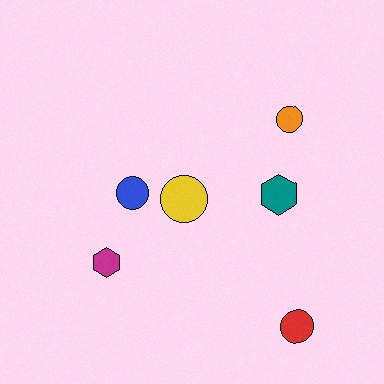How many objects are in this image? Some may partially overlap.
There are 6 objects.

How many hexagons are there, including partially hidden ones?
There are 2 hexagons.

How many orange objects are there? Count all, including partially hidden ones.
There is 1 orange object.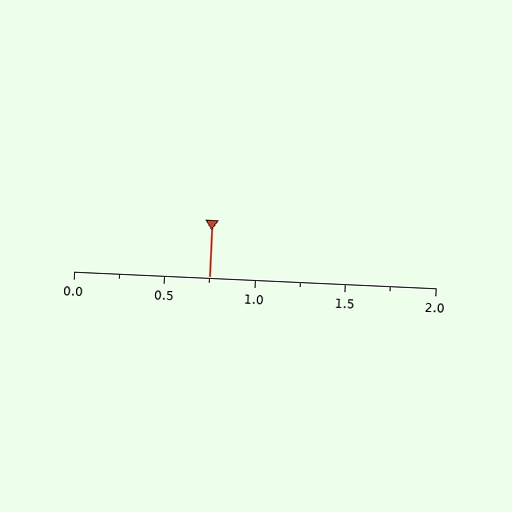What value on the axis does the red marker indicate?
The marker indicates approximately 0.75.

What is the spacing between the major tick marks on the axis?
The major ticks are spaced 0.5 apart.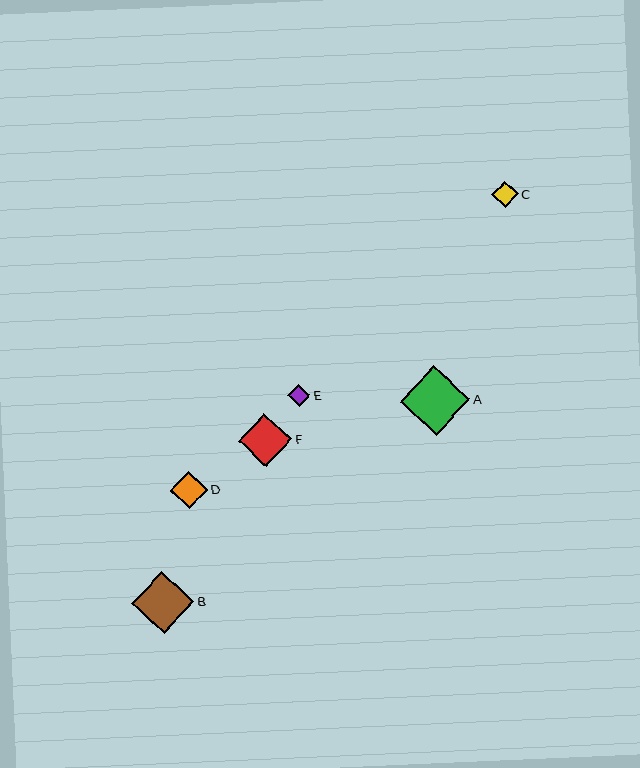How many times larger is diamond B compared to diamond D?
Diamond B is approximately 1.6 times the size of diamond D.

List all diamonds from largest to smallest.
From largest to smallest: A, B, F, D, C, E.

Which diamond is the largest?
Diamond A is the largest with a size of approximately 70 pixels.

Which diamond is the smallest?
Diamond E is the smallest with a size of approximately 22 pixels.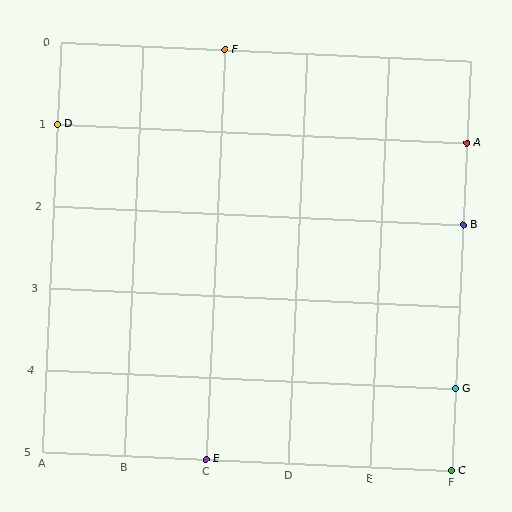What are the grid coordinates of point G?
Point G is at grid coordinates (F, 4).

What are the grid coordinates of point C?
Point C is at grid coordinates (F, 5).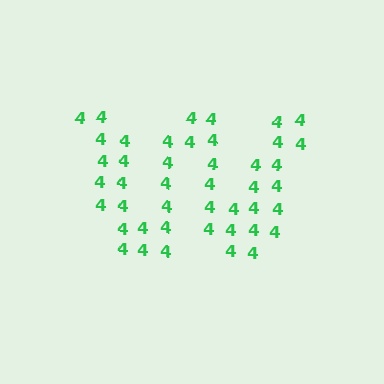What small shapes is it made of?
It is made of small digit 4's.